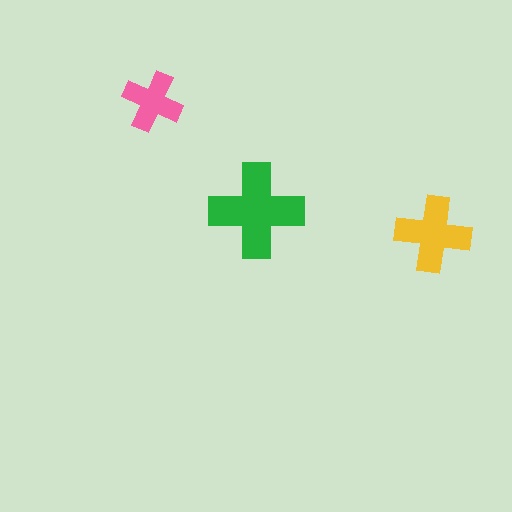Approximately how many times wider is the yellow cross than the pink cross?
About 1.5 times wider.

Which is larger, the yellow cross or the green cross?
The green one.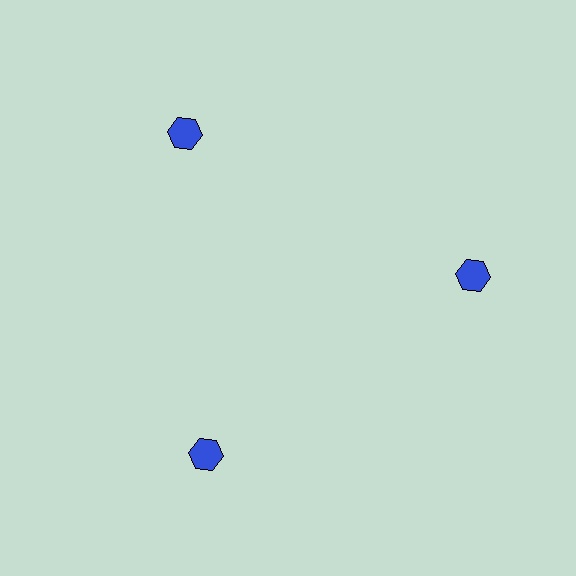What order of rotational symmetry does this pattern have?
This pattern has 3-fold rotational symmetry.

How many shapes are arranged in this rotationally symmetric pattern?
There are 3 shapes, arranged in 3 groups of 1.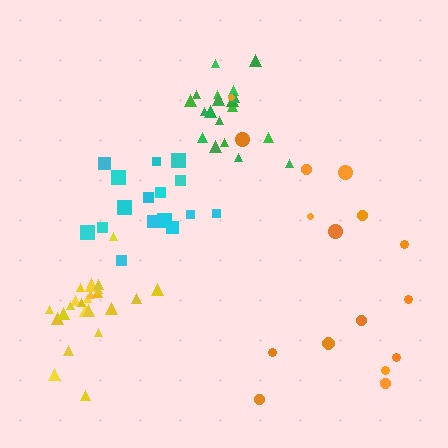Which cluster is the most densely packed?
Green.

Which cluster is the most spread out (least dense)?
Orange.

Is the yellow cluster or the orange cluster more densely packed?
Yellow.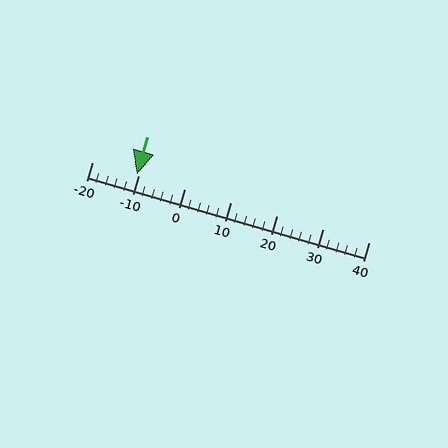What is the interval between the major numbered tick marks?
The major tick marks are spaced 10 units apart.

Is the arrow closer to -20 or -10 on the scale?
The arrow is closer to -10.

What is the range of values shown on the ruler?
The ruler shows values from -20 to 40.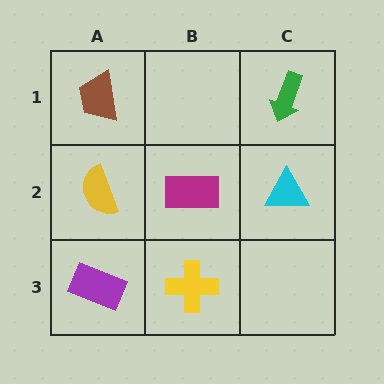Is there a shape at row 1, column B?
No, that cell is empty.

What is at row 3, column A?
A purple rectangle.